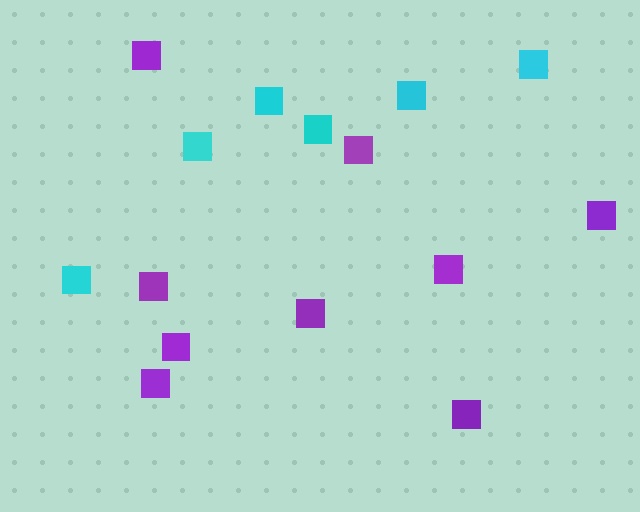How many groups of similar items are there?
There are 2 groups: one group of cyan squares (6) and one group of purple squares (9).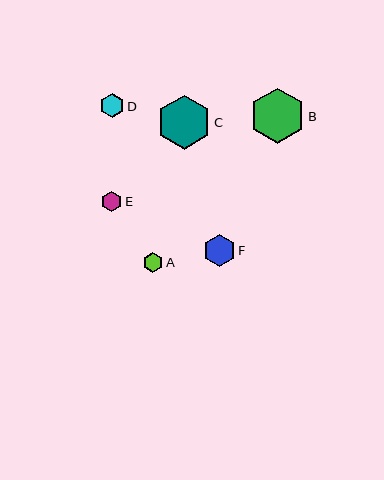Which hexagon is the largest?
Hexagon B is the largest with a size of approximately 55 pixels.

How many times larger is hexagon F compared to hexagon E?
Hexagon F is approximately 1.6 times the size of hexagon E.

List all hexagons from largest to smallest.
From largest to smallest: B, C, F, D, A, E.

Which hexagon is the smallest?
Hexagon E is the smallest with a size of approximately 20 pixels.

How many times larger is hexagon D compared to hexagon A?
Hexagon D is approximately 1.2 times the size of hexagon A.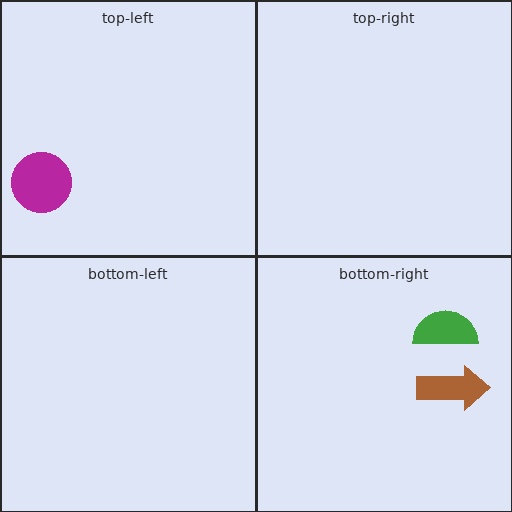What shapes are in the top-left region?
The magenta circle.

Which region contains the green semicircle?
The bottom-right region.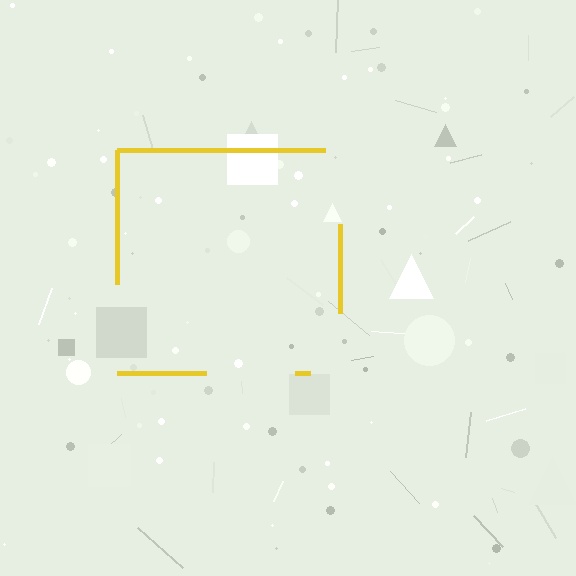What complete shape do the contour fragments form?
The contour fragments form a square.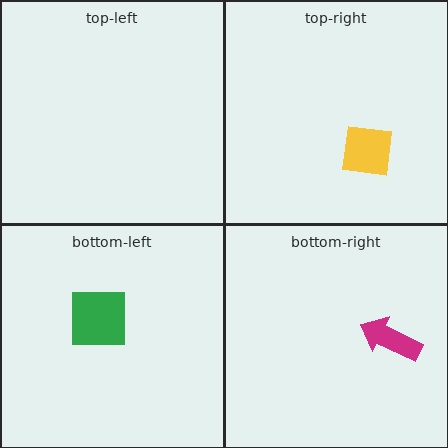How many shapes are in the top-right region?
1.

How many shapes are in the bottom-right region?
1.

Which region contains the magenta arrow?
The bottom-right region.